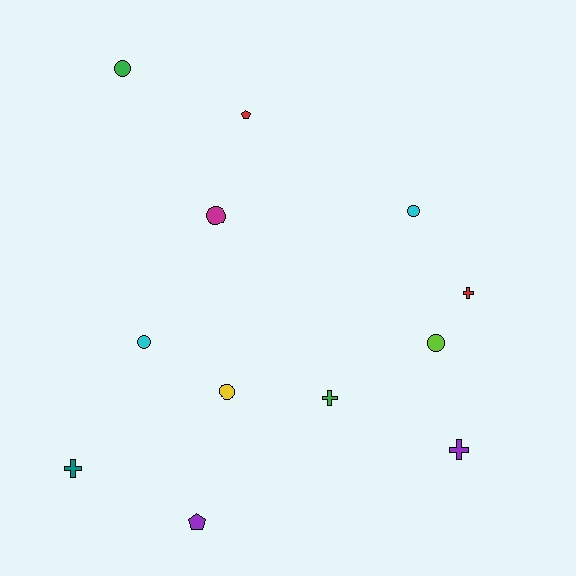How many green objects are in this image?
There are 2 green objects.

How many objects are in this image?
There are 12 objects.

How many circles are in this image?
There are 6 circles.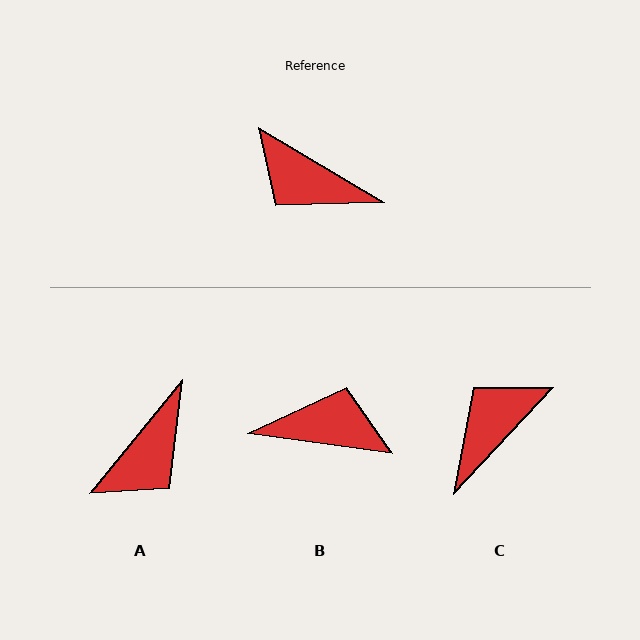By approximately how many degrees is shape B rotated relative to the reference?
Approximately 157 degrees clockwise.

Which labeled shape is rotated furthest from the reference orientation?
B, about 157 degrees away.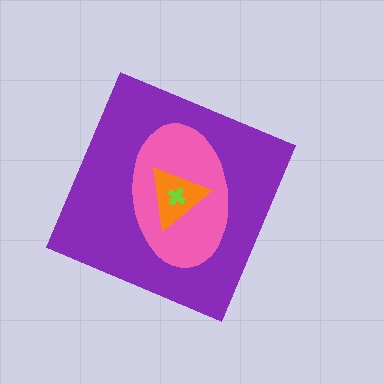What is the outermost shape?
The purple diamond.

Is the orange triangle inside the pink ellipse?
Yes.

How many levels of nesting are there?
4.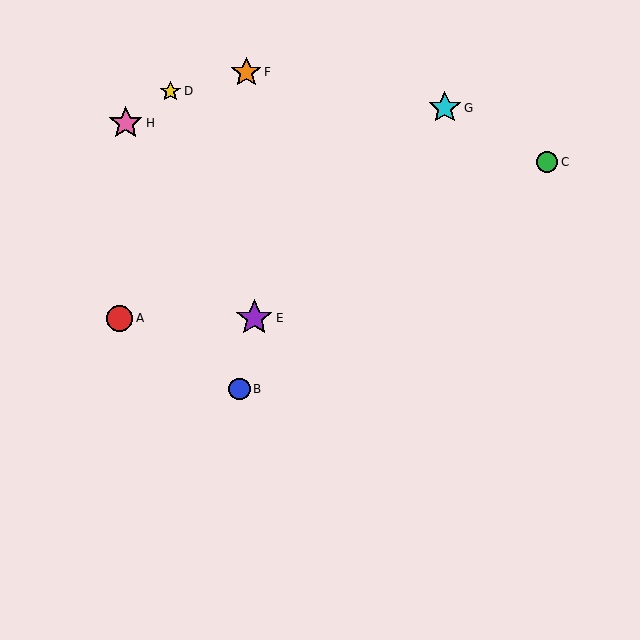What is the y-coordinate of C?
Object C is at y≈162.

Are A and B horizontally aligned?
No, A is at y≈318 and B is at y≈389.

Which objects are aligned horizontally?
Objects A, E are aligned horizontally.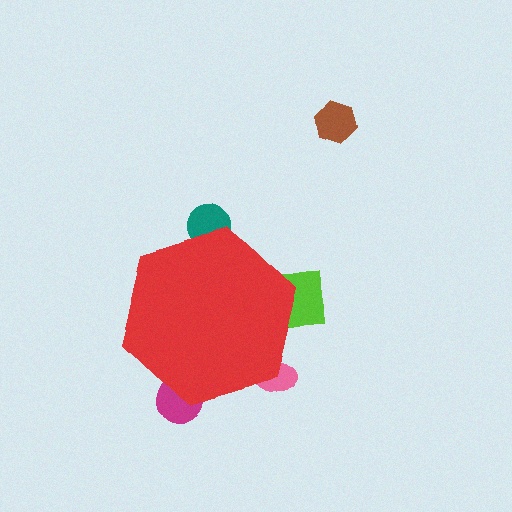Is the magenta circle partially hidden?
Yes, the magenta circle is partially hidden behind the red hexagon.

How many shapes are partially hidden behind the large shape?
4 shapes are partially hidden.